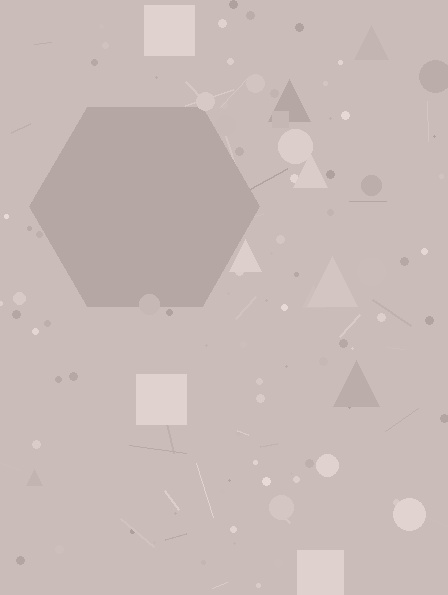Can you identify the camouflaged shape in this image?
The camouflaged shape is a hexagon.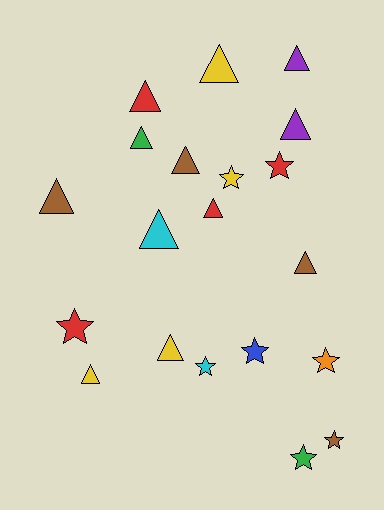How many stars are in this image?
There are 8 stars.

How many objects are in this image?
There are 20 objects.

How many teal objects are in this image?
There are no teal objects.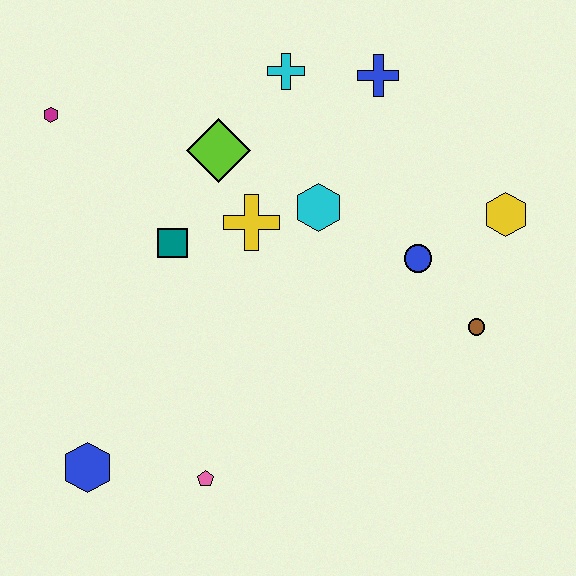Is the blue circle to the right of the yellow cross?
Yes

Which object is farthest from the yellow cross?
The blue hexagon is farthest from the yellow cross.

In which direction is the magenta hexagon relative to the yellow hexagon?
The magenta hexagon is to the left of the yellow hexagon.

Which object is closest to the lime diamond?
The yellow cross is closest to the lime diamond.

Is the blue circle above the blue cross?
No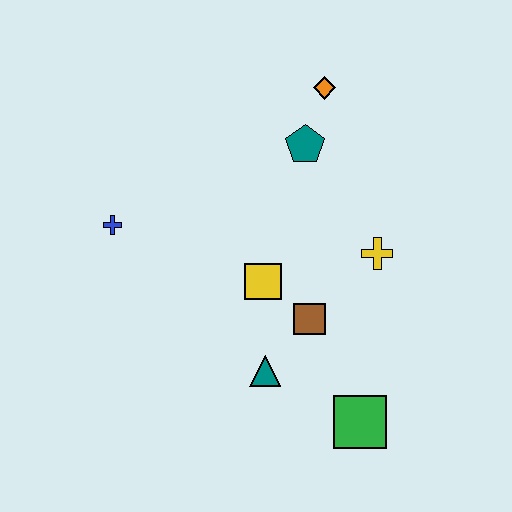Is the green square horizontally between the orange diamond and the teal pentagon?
No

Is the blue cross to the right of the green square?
No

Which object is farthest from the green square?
The orange diamond is farthest from the green square.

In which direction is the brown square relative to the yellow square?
The brown square is to the right of the yellow square.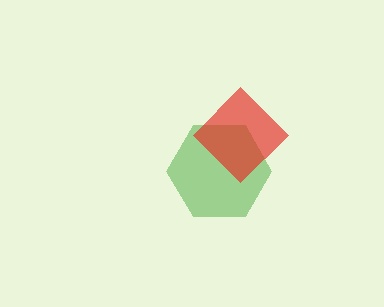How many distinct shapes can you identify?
There are 2 distinct shapes: a green hexagon, a red diamond.